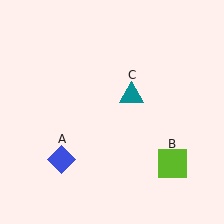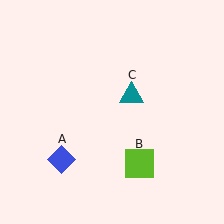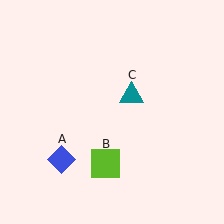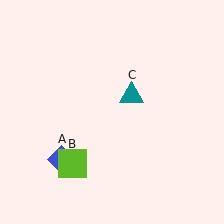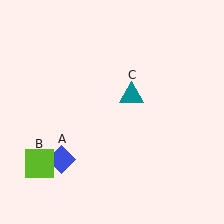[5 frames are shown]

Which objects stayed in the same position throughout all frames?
Blue diamond (object A) and teal triangle (object C) remained stationary.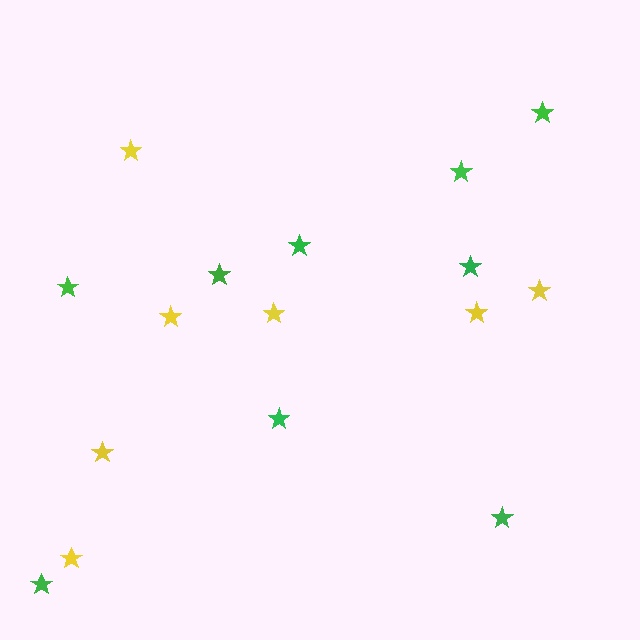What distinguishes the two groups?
There are 2 groups: one group of yellow stars (7) and one group of green stars (9).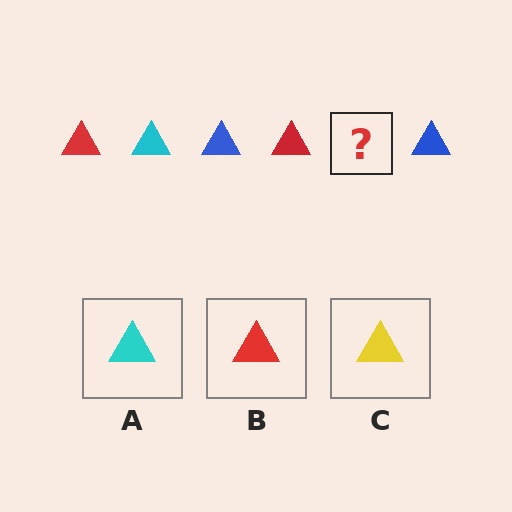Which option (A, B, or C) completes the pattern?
A.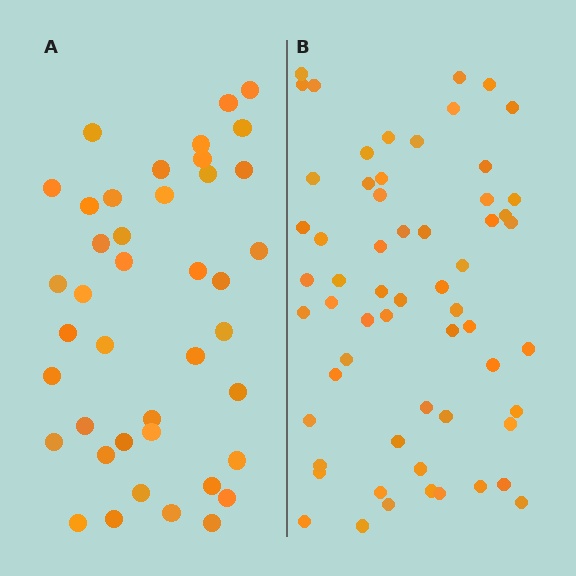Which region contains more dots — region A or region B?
Region B (the right region) has more dots.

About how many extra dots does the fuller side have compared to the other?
Region B has approximately 20 more dots than region A.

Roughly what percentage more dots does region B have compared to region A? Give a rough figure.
About 45% more.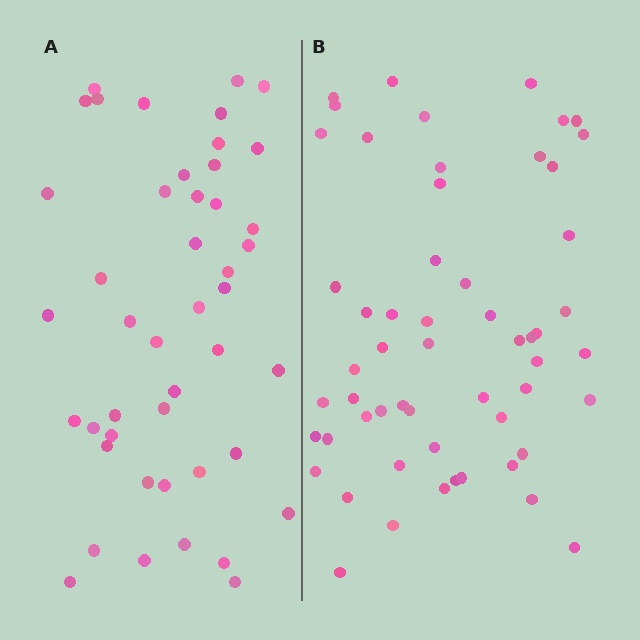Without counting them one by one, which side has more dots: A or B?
Region B (the right region) has more dots.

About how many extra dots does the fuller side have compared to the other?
Region B has roughly 12 or so more dots than region A.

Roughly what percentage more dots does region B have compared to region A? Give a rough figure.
About 25% more.